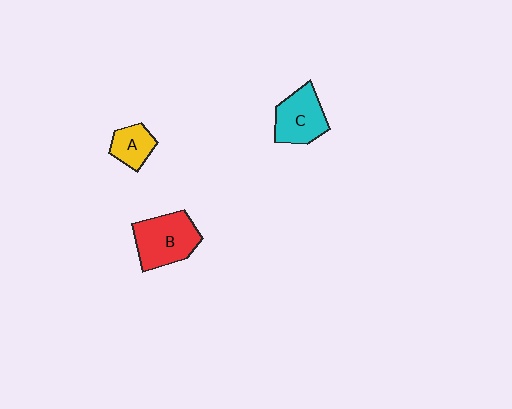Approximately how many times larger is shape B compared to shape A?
Approximately 1.9 times.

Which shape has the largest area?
Shape B (red).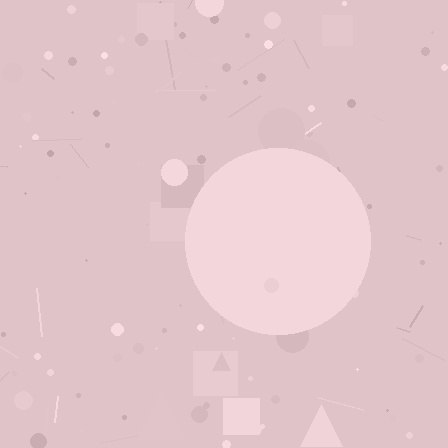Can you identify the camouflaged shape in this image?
The camouflaged shape is a circle.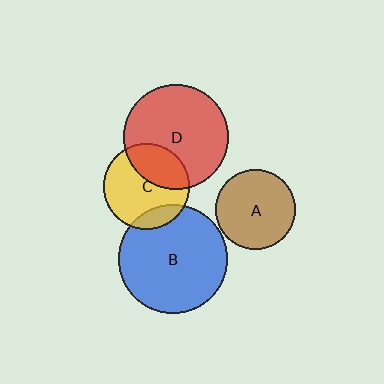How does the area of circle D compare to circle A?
Approximately 1.7 times.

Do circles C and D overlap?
Yes.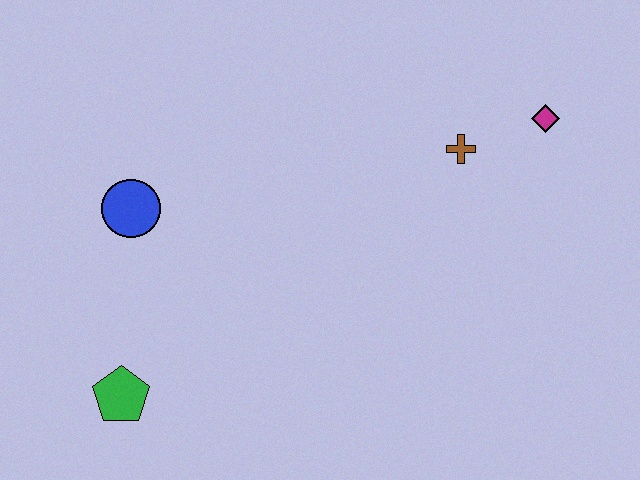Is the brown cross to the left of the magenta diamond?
Yes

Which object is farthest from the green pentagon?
The magenta diamond is farthest from the green pentagon.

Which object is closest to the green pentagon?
The blue circle is closest to the green pentagon.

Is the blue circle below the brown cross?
Yes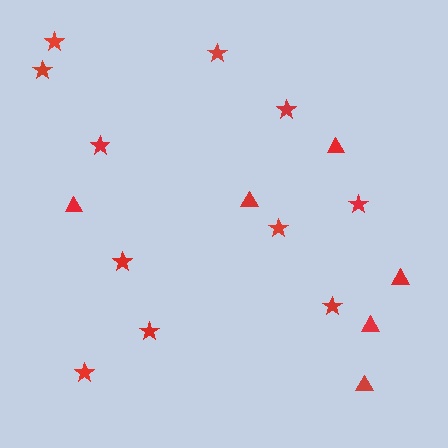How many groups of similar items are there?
There are 2 groups: one group of stars (11) and one group of triangles (6).